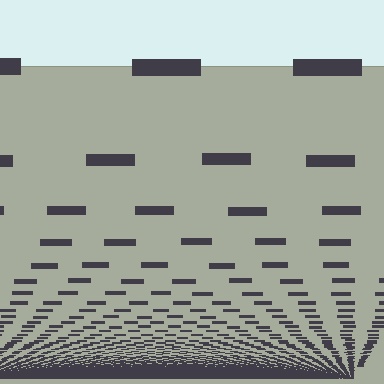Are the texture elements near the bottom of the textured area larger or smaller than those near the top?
Smaller. The gradient is inverted — elements near the bottom are smaller and denser.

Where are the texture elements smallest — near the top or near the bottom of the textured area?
Near the bottom.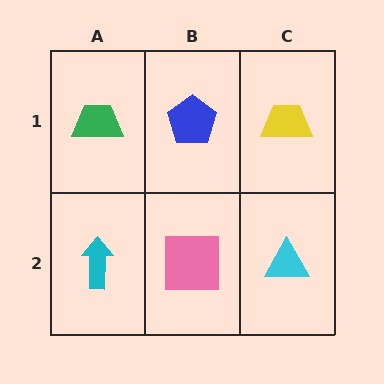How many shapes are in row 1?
3 shapes.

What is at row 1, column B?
A blue pentagon.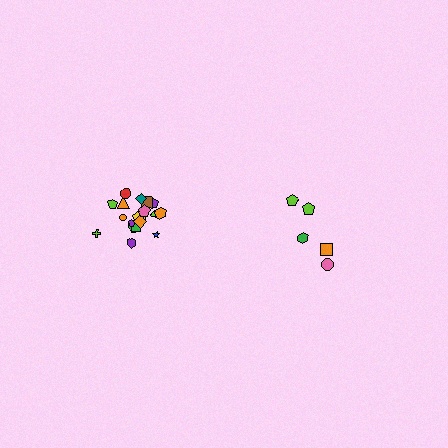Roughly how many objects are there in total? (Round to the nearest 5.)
Roughly 25 objects in total.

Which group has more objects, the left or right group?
The left group.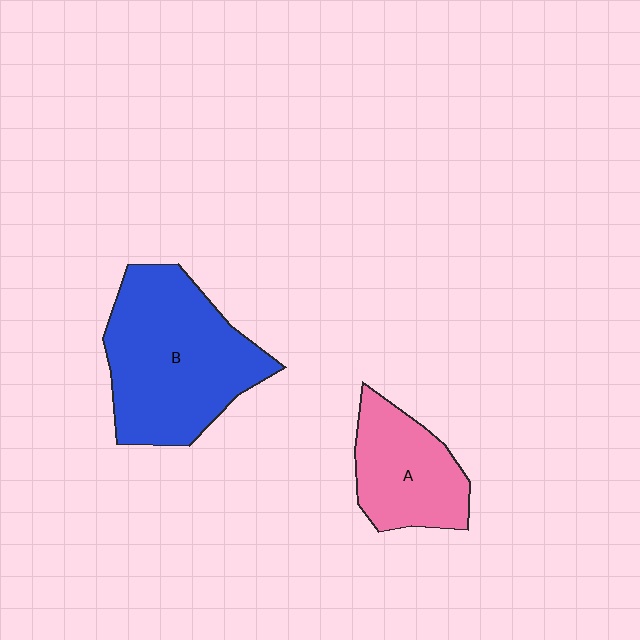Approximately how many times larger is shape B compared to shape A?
Approximately 1.8 times.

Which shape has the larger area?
Shape B (blue).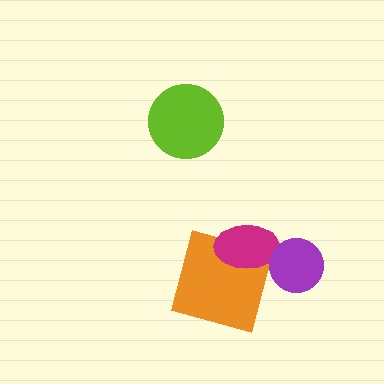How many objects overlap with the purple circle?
1 object overlaps with the purple circle.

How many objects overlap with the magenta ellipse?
2 objects overlap with the magenta ellipse.